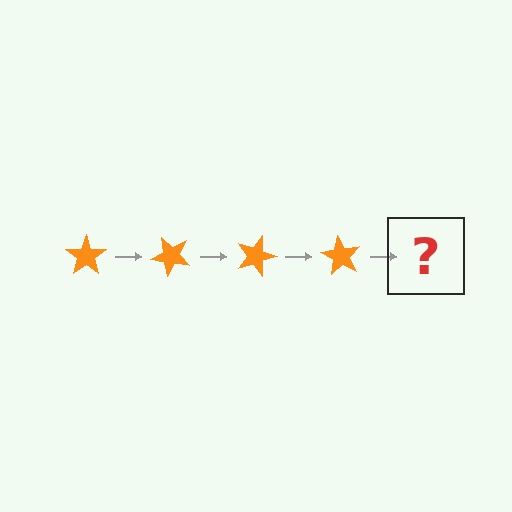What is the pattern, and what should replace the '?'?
The pattern is that the star rotates 45 degrees each step. The '?' should be an orange star rotated 180 degrees.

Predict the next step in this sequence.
The next step is an orange star rotated 180 degrees.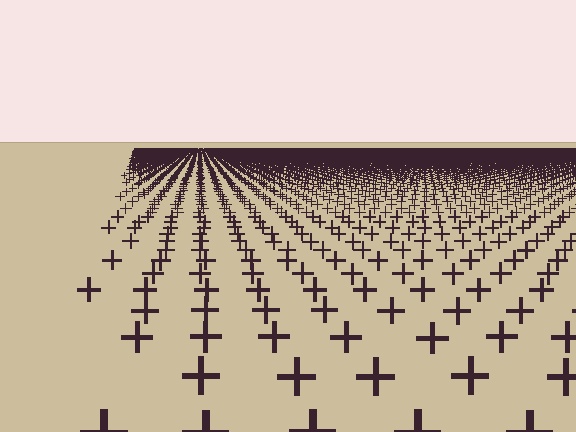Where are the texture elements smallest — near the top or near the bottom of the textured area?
Near the top.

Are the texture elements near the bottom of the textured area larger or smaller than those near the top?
Larger. Near the bottom, elements are closer to the viewer and appear at a bigger on-screen size.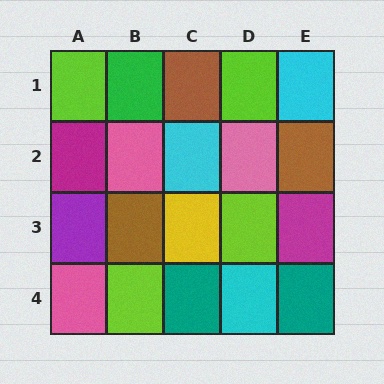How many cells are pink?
3 cells are pink.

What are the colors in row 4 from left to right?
Pink, lime, teal, cyan, teal.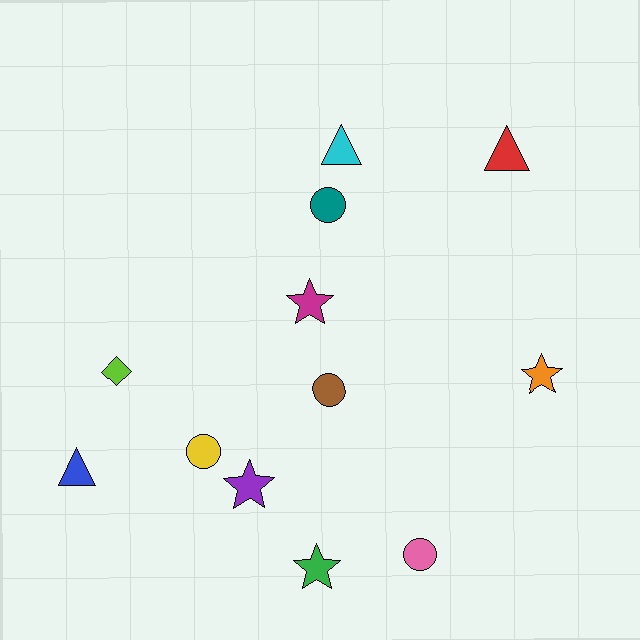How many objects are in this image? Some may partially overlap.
There are 12 objects.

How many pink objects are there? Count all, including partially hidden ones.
There is 1 pink object.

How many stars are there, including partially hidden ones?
There are 4 stars.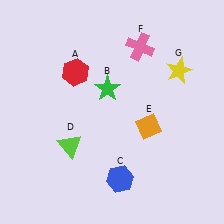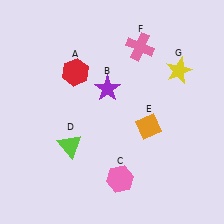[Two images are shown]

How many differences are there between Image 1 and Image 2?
There are 2 differences between the two images.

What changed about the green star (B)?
In Image 1, B is green. In Image 2, it changed to purple.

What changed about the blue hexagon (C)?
In Image 1, C is blue. In Image 2, it changed to pink.